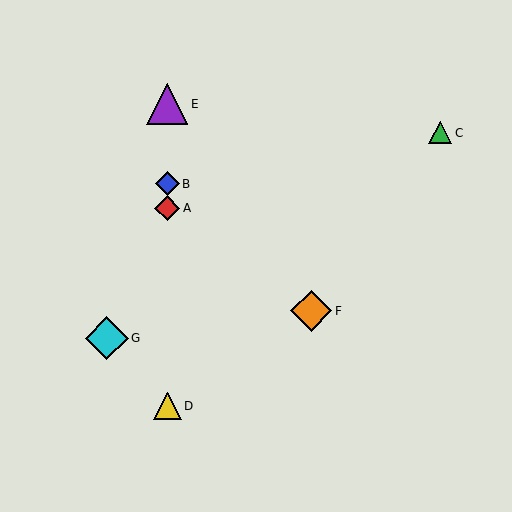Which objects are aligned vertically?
Objects A, B, D, E are aligned vertically.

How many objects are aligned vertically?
4 objects (A, B, D, E) are aligned vertically.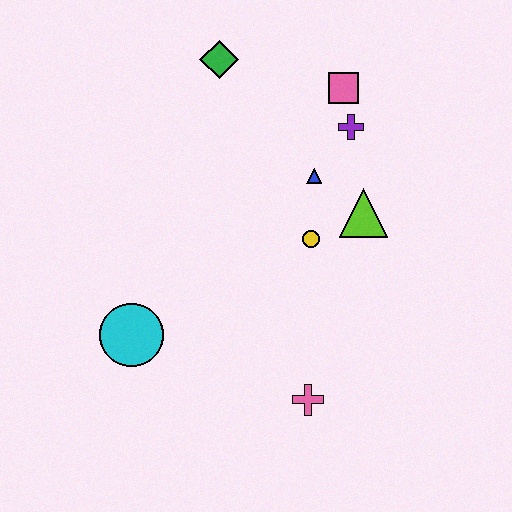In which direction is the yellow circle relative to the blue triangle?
The yellow circle is below the blue triangle.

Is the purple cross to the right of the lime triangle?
No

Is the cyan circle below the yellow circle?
Yes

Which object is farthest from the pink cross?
The green diamond is farthest from the pink cross.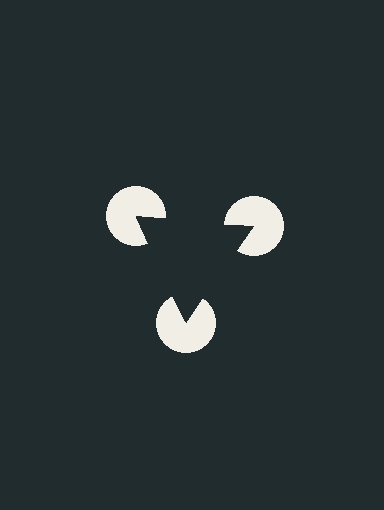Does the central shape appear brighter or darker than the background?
It typically appears slightly darker than the background, even though no actual brightness change is drawn.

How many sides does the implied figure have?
3 sides.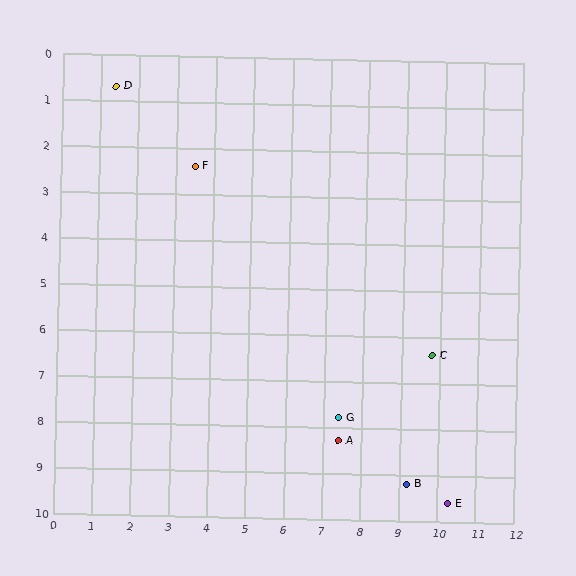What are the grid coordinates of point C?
Point C is at approximately (9.8, 6.4).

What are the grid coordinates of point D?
Point D is at approximately (1.4, 0.7).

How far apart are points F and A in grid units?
Points F and A are about 7.1 grid units apart.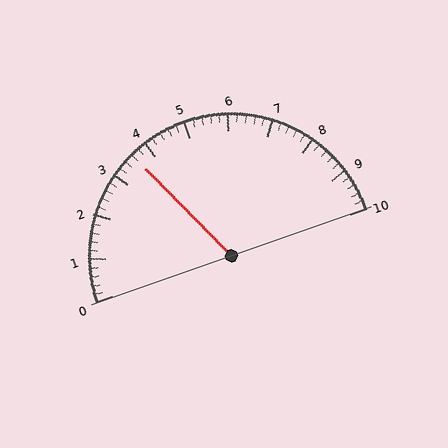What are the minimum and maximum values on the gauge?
The gauge ranges from 0 to 10.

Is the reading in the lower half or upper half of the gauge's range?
The reading is in the lower half of the range (0 to 10).